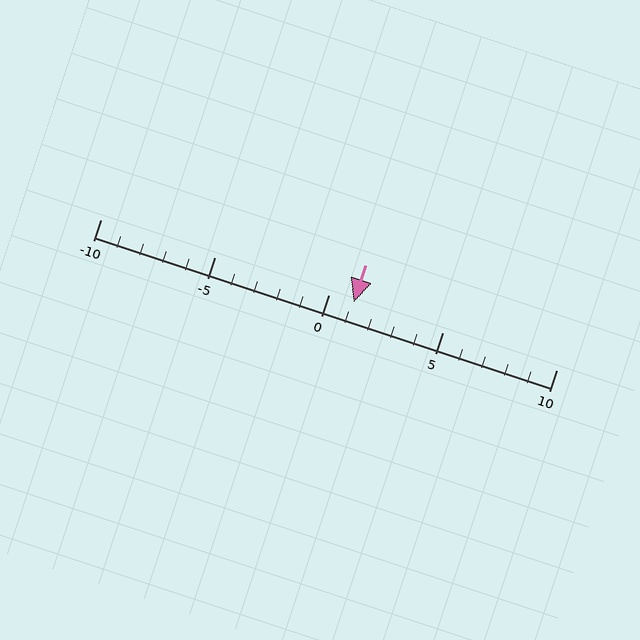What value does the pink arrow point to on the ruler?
The pink arrow points to approximately 1.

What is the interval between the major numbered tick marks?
The major tick marks are spaced 5 units apart.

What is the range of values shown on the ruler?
The ruler shows values from -10 to 10.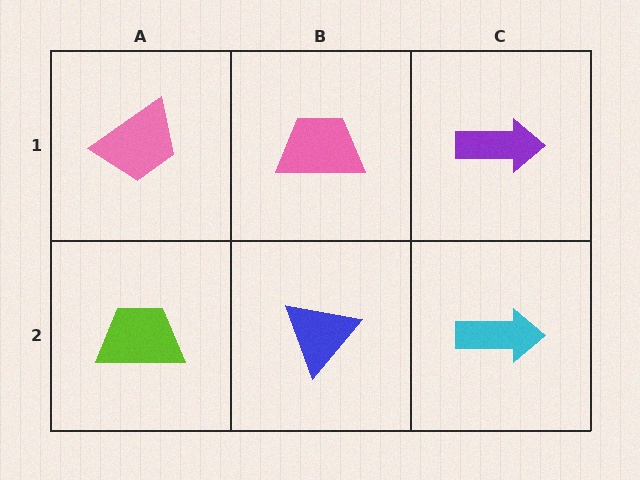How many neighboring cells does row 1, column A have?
2.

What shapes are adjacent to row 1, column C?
A cyan arrow (row 2, column C), a pink trapezoid (row 1, column B).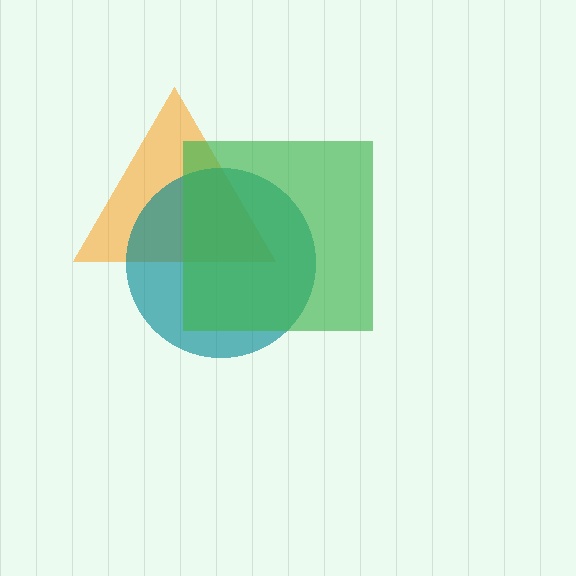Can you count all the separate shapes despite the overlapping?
Yes, there are 3 separate shapes.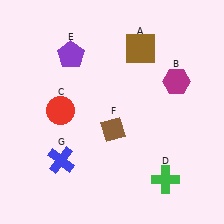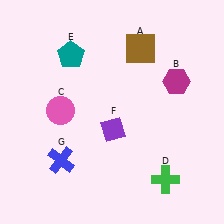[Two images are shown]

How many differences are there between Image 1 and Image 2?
There are 3 differences between the two images.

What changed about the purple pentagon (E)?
In Image 1, E is purple. In Image 2, it changed to teal.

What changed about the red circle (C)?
In Image 1, C is red. In Image 2, it changed to pink.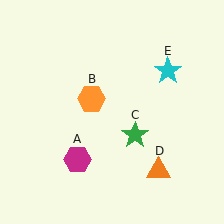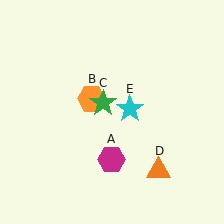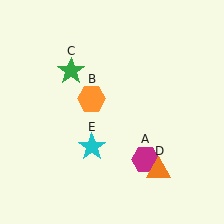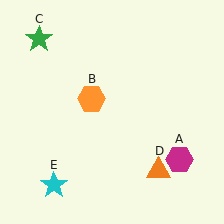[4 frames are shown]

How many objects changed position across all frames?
3 objects changed position: magenta hexagon (object A), green star (object C), cyan star (object E).